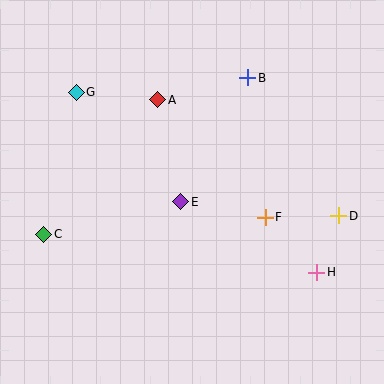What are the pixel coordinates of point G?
Point G is at (76, 92).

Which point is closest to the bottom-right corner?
Point H is closest to the bottom-right corner.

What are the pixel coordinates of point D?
Point D is at (339, 216).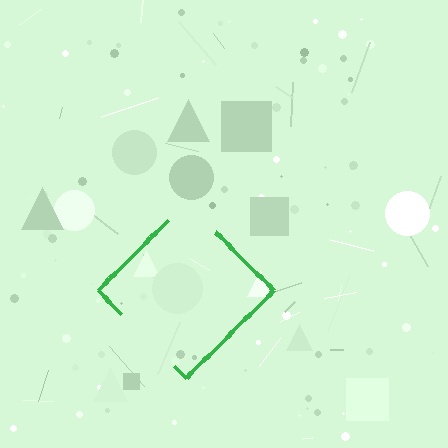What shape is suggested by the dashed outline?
The dashed outline suggests a diamond.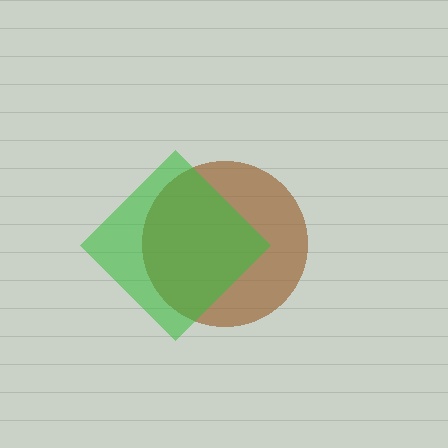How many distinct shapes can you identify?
There are 2 distinct shapes: a brown circle, a green diamond.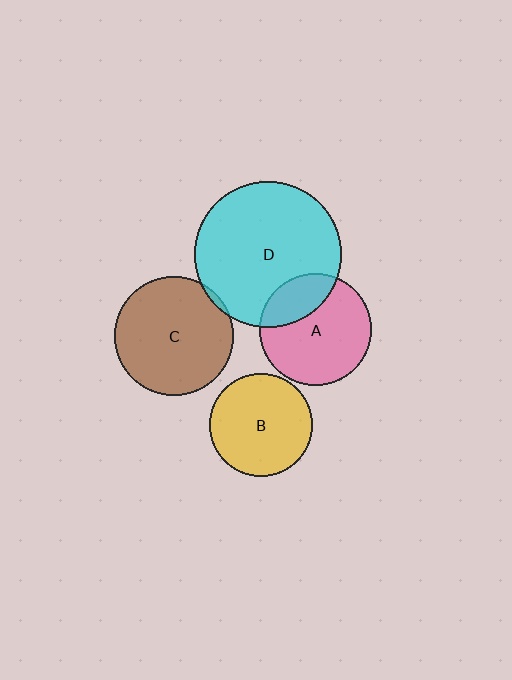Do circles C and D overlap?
Yes.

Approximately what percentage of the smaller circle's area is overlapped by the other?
Approximately 5%.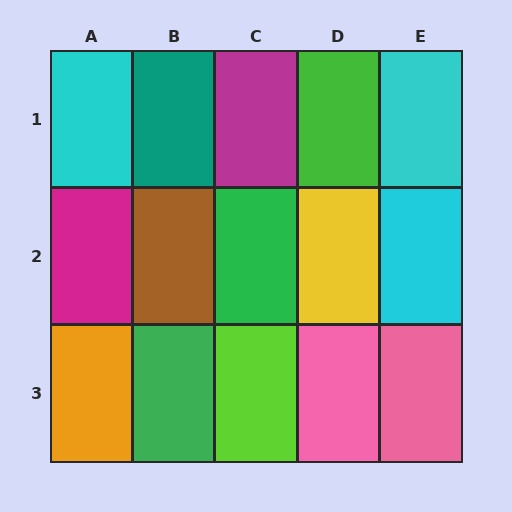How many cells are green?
3 cells are green.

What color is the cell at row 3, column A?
Orange.